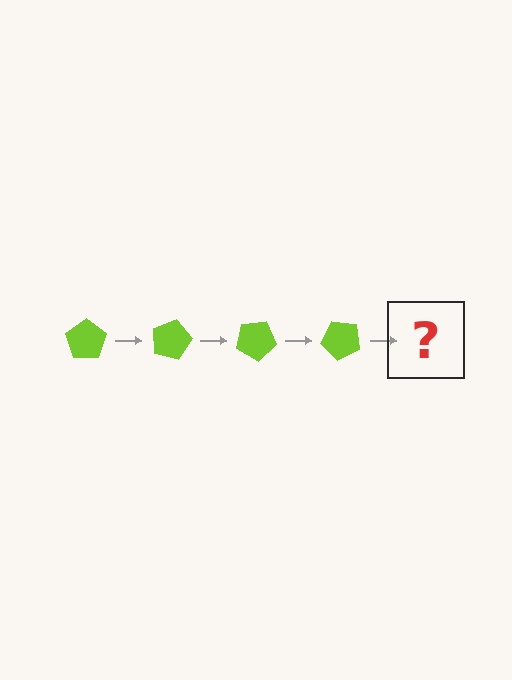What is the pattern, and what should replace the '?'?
The pattern is that the pentagon rotates 15 degrees each step. The '?' should be a lime pentagon rotated 60 degrees.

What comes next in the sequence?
The next element should be a lime pentagon rotated 60 degrees.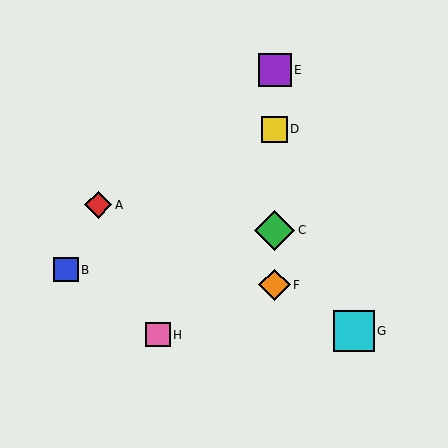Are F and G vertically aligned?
No, F is at x≈275 and G is at x≈354.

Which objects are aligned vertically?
Objects C, D, E, F are aligned vertically.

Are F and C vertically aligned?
Yes, both are at x≈275.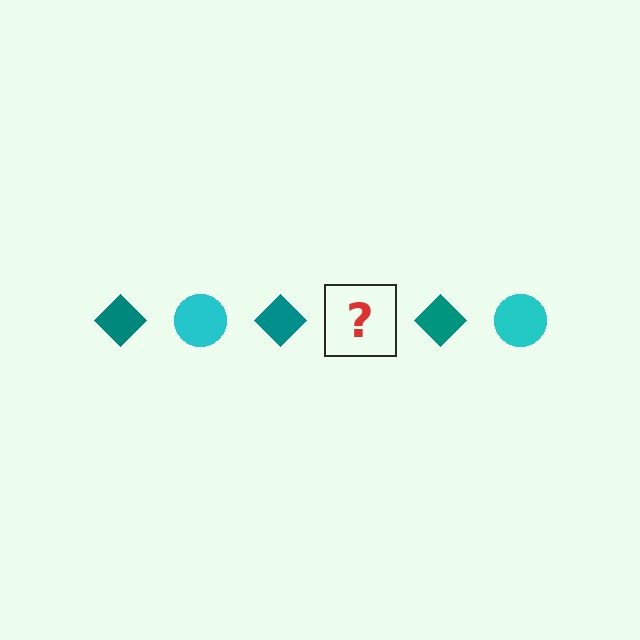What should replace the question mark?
The question mark should be replaced with a cyan circle.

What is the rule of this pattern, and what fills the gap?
The rule is that the pattern alternates between teal diamond and cyan circle. The gap should be filled with a cyan circle.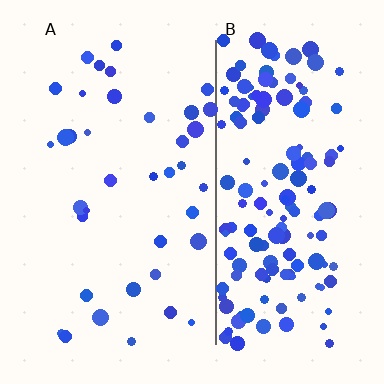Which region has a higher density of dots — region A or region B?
B (the right).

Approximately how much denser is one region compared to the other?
Approximately 4.0× — region B over region A.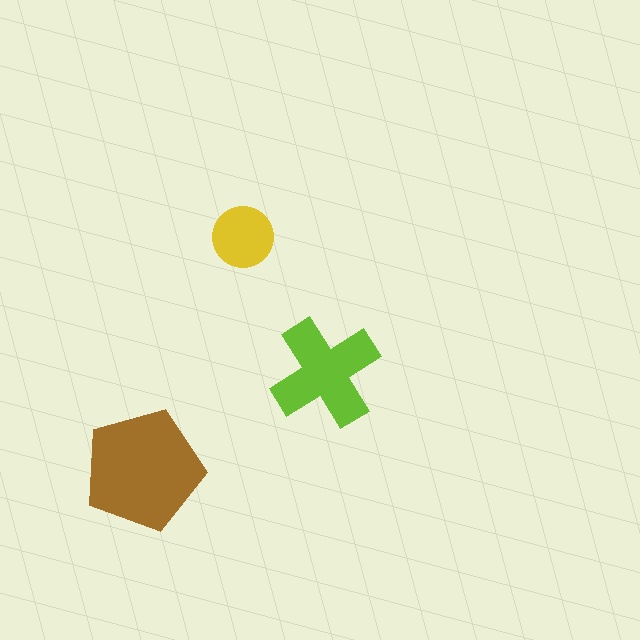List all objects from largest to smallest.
The brown pentagon, the lime cross, the yellow circle.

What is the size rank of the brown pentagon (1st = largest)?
1st.